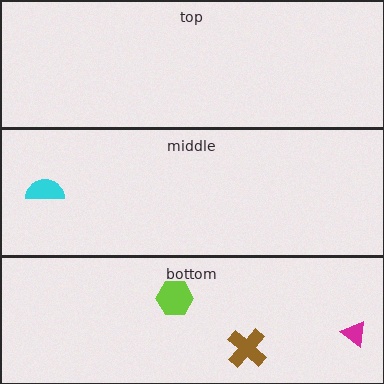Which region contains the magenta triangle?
The bottom region.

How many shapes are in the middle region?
1.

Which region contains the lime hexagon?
The bottom region.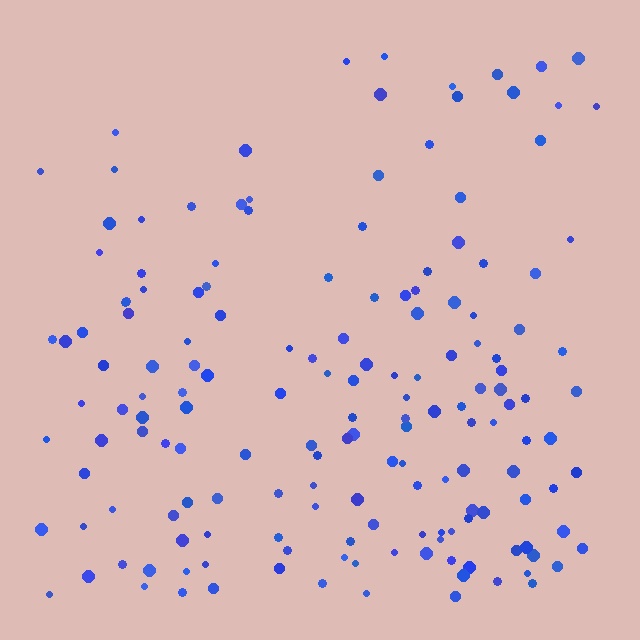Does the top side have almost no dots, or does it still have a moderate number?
Still a moderate number, just noticeably fewer than the bottom.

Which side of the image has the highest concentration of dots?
The bottom.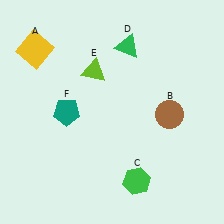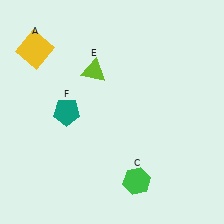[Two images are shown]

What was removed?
The green triangle (D), the brown circle (B) were removed in Image 2.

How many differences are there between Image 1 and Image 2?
There are 2 differences between the two images.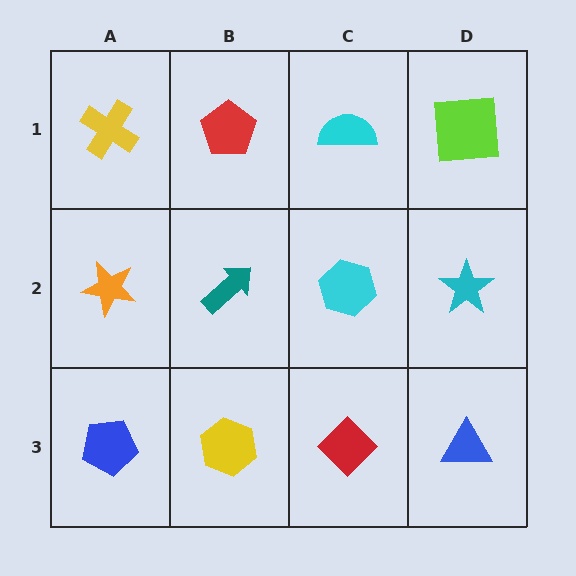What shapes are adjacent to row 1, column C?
A cyan hexagon (row 2, column C), a red pentagon (row 1, column B), a lime square (row 1, column D).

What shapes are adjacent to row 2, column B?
A red pentagon (row 1, column B), a yellow hexagon (row 3, column B), an orange star (row 2, column A), a cyan hexagon (row 2, column C).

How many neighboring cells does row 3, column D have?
2.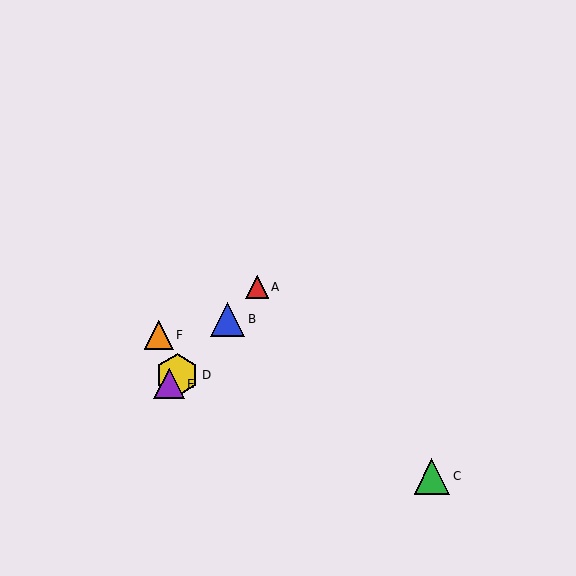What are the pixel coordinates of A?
Object A is at (257, 287).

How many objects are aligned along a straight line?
4 objects (A, B, D, E) are aligned along a straight line.